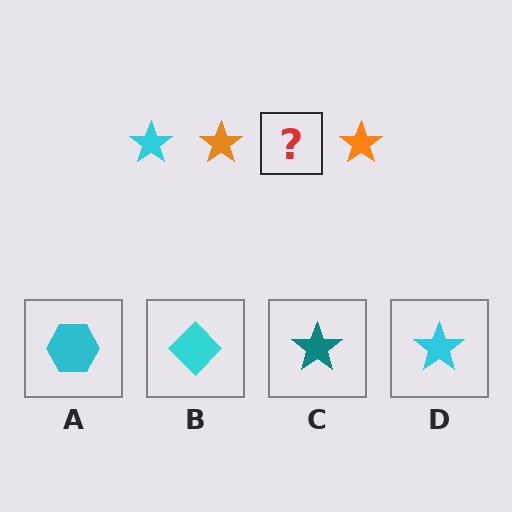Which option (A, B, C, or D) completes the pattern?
D.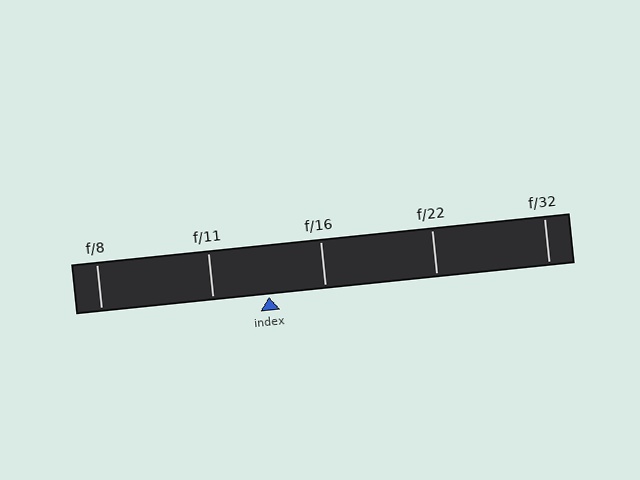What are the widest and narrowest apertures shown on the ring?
The widest aperture shown is f/8 and the narrowest is f/32.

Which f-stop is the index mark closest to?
The index mark is closest to f/16.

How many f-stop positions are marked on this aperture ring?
There are 5 f-stop positions marked.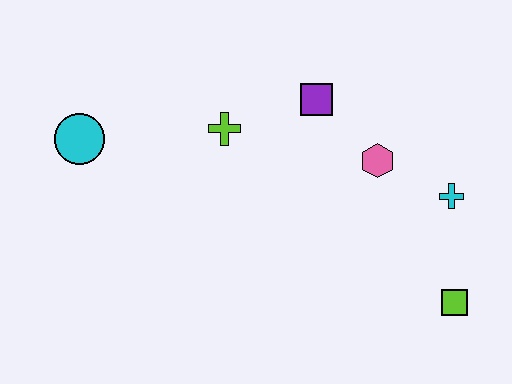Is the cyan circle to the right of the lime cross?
No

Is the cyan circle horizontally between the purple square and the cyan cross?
No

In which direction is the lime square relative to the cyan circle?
The lime square is to the right of the cyan circle.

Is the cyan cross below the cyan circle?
Yes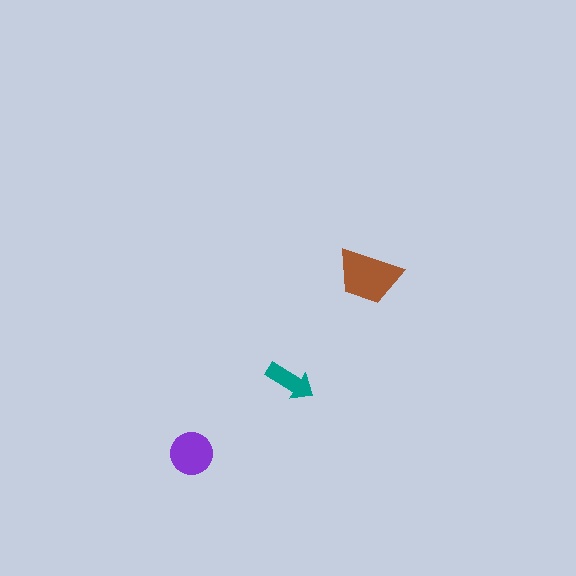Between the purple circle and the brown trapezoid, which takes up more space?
The brown trapezoid.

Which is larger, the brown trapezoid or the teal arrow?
The brown trapezoid.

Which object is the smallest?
The teal arrow.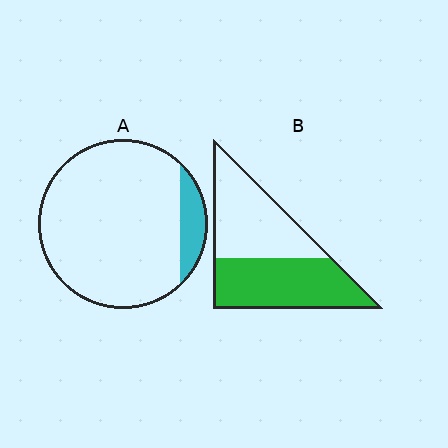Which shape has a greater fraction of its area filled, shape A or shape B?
Shape B.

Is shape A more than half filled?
No.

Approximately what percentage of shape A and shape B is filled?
A is approximately 10% and B is approximately 50%.